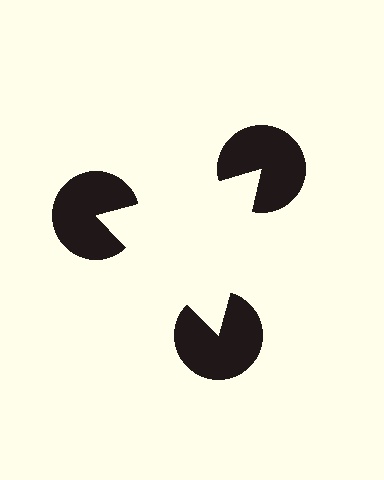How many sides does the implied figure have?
3 sides.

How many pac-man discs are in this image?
There are 3 — one at each vertex of the illusory triangle.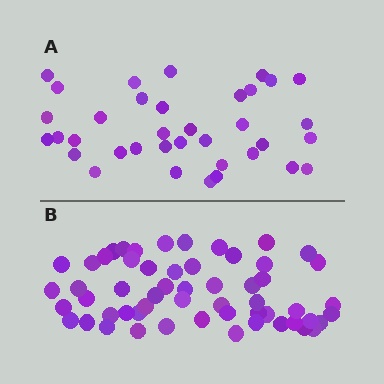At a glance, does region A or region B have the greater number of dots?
Region B (the bottom region) has more dots.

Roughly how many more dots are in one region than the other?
Region B has approximately 20 more dots than region A.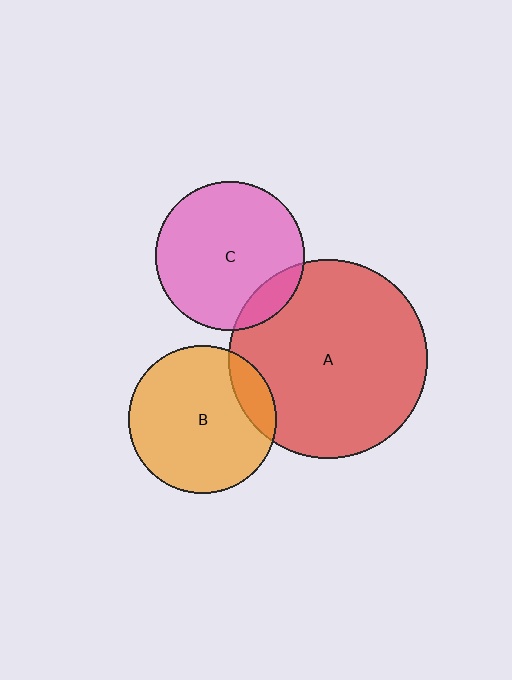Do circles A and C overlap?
Yes.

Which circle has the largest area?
Circle A (red).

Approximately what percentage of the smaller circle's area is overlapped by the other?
Approximately 10%.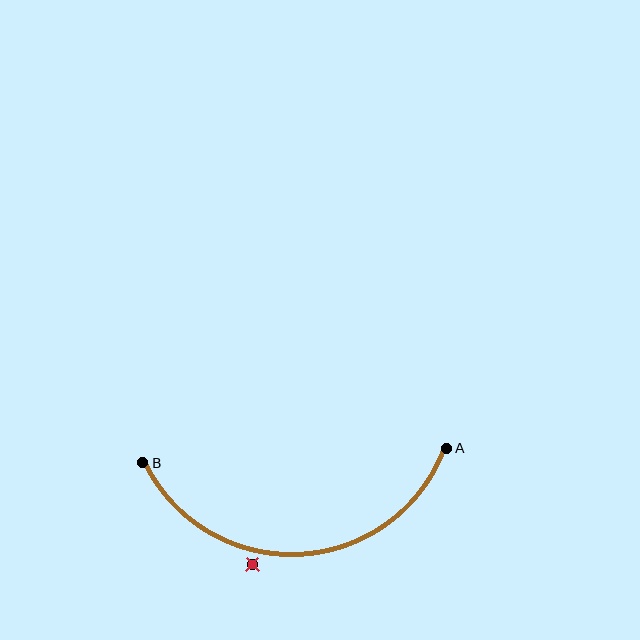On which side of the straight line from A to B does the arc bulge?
The arc bulges below the straight line connecting A and B.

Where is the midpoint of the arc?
The arc midpoint is the point on the curve farthest from the straight line joining A and B. It sits below that line.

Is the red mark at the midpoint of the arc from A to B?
No — the red mark does not lie on the arc at all. It sits slightly outside the curve.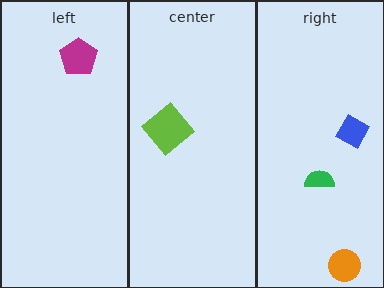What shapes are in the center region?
The lime diamond.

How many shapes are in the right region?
3.